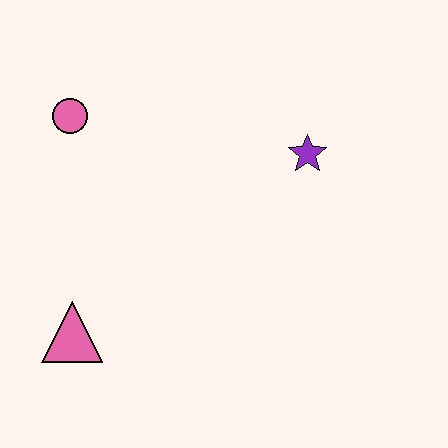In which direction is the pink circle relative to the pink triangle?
The pink circle is above the pink triangle.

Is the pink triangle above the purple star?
No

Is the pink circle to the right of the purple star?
No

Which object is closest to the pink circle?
The pink triangle is closest to the pink circle.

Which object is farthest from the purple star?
The pink triangle is farthest from the purple star.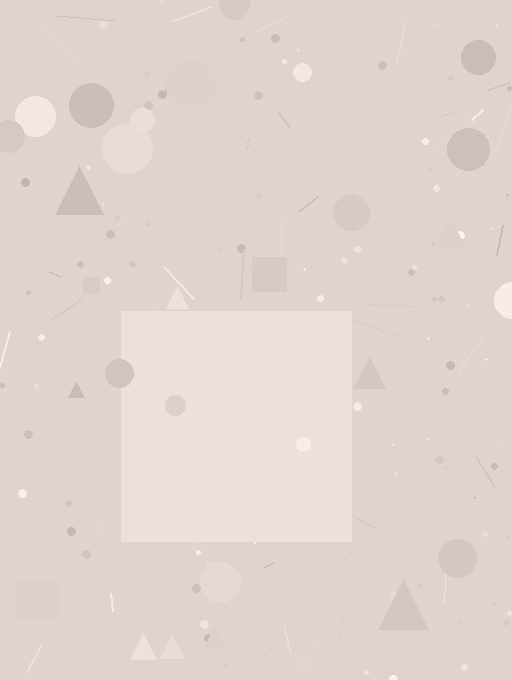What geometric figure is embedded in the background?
A square is embedded in the background.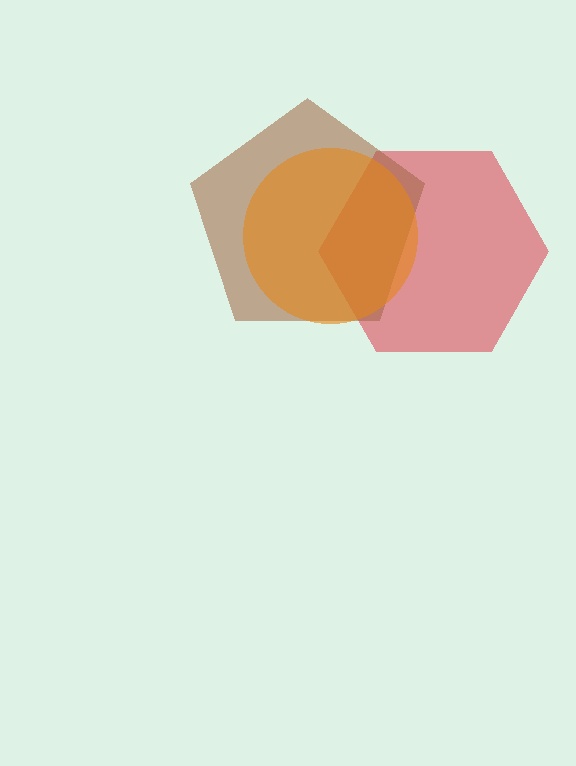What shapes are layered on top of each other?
The layered shapes are: a red hexagon, a brown pentagon, an orange circle.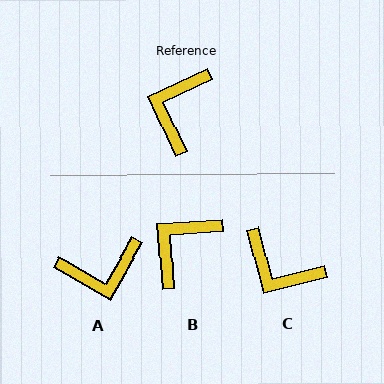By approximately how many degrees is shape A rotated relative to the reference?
Approximately 125 degrees counter-clockwise.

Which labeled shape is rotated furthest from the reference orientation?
A, about 125 degrees away.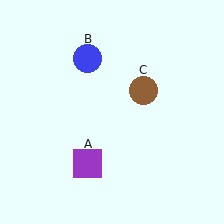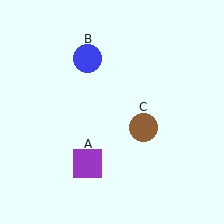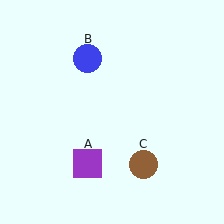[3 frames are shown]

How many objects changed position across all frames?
1 object changed position: brown circle (object C).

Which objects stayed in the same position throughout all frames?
Purple square (object A) and blue circle (object B) remained stationary.